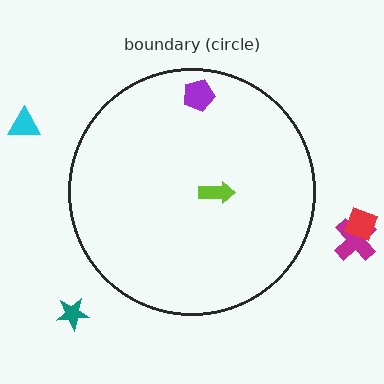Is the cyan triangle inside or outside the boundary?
Outside.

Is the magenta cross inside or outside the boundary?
Outside.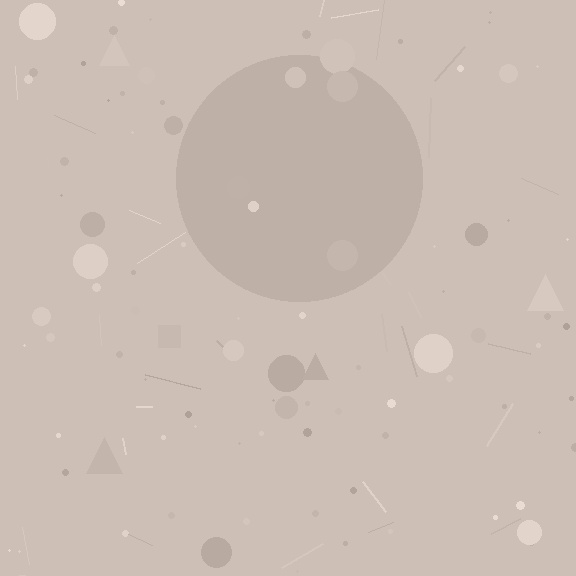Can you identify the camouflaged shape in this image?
The camouflaged shape is a circle.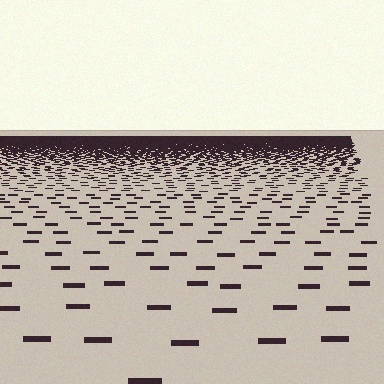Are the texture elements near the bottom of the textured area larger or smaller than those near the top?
Larger. Near the bottom, elements are closer to the viewer and appear at a bigger on-screen size.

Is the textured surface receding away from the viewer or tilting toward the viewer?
The surface is receding away from the viewer. Texture elements get smaller and denser toward the top.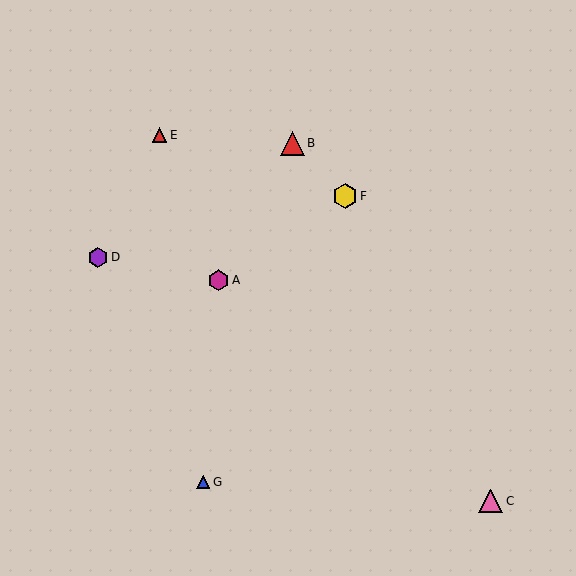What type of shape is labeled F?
Shape F is a yellow hexagon.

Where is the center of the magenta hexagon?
The center of the magenta hexagon is at (218, 280).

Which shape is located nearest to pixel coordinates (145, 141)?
The red triangle (labeled E) at (159, 135) is nearest to that location.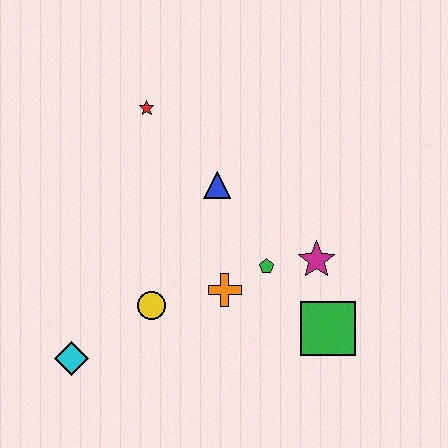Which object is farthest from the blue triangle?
The cyan diamond is farthest from the blue triangle.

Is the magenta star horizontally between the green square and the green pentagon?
Yes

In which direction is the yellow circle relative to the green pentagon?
The yellow circle is to the left of the green pentagon.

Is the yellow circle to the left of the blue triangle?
Yes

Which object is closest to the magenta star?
The green pentagon is closest to the magenta star.